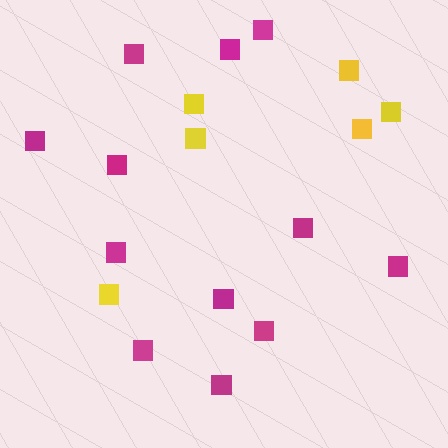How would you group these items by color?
There are 2 groups: one group of magenta squares (12) and one group of yellow squares (6).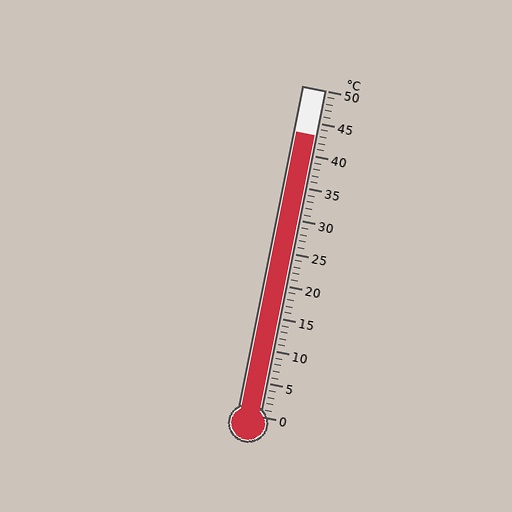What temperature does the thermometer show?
The thermometer shows approximately 43°C.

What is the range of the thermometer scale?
The thermometer scale ranges from 0°C to 50°C.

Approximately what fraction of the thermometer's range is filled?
The thermometer is filled to approximately 85% of its range.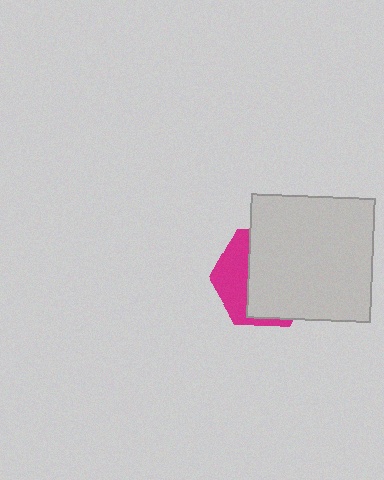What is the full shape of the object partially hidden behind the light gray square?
The partially hidden object is a magenta hexagon.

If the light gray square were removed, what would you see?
You would see the complete magenta hexagon.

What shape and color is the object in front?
The object in front is a light gray square.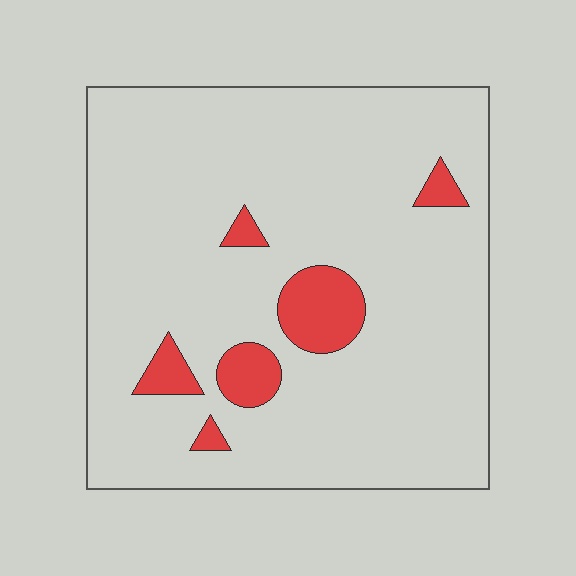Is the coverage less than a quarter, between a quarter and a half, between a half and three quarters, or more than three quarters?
Less than a quarter.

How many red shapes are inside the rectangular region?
6.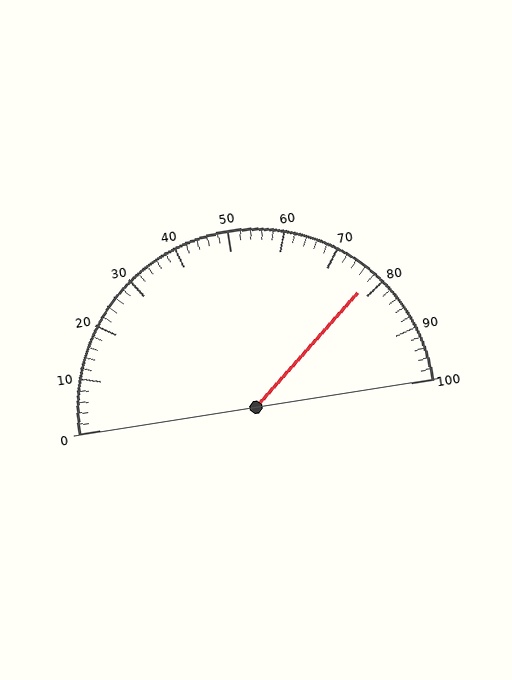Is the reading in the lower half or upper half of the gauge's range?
The reading is in the upper half of the range (0 to 100).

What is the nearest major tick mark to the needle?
The nearest major tick mark is 80.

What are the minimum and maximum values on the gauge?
The gauge ranges from 0 to 100.